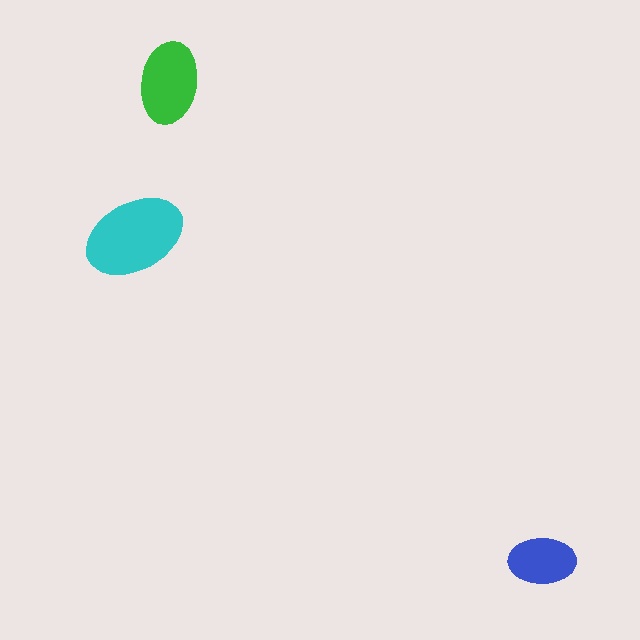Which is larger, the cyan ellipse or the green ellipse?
The cyan one.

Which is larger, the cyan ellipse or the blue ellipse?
The cyan one.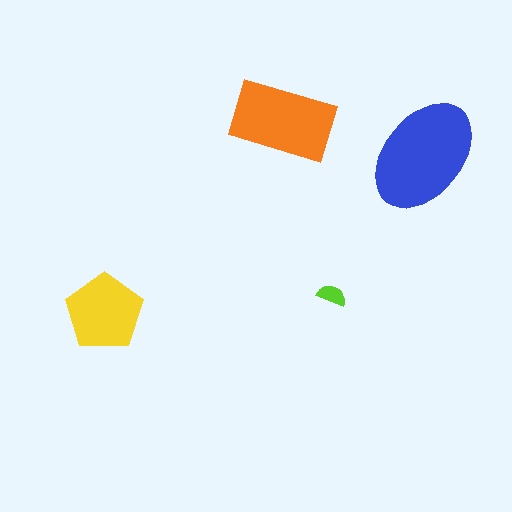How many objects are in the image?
There are 4 objects in the image.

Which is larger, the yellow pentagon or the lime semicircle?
The yellow pentagon.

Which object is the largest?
The blue ellipse.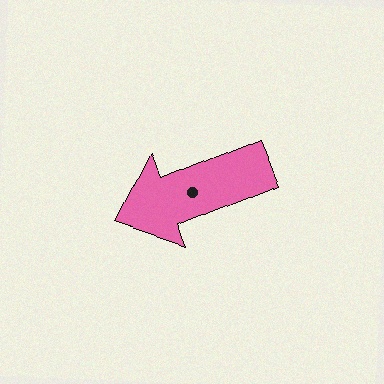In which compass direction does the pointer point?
West.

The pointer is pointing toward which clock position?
Roughly 8 o'clock.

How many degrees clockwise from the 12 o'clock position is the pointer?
Approximately 248 degrees.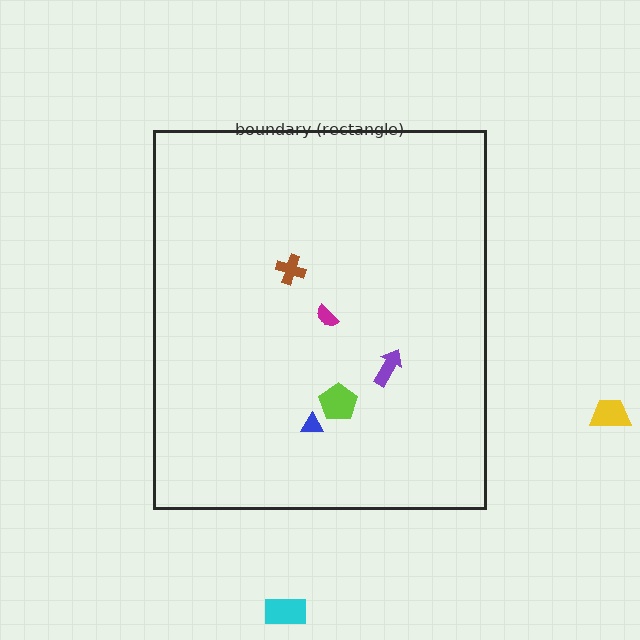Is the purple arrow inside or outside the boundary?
Inside.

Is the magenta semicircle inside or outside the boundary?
Inside.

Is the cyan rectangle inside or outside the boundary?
Outside.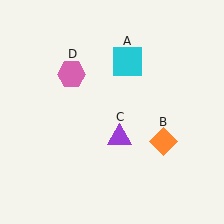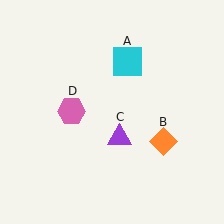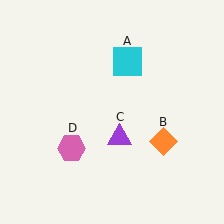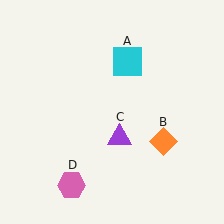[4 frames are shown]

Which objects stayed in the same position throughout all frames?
Cyan square (object A) and orange diamond (object B) and purple triangle (object C) remained stationary.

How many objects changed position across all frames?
1 object changed position: pink hexagon (object D).